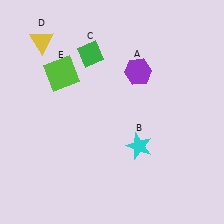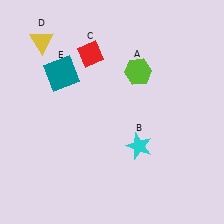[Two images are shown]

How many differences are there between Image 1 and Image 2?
There are 3 differences between the two images.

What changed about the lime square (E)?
In Image 1, E is lime. In Image 2, it changed to teal.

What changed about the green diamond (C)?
In Image 1, C is green. In Image 2, it changed to red.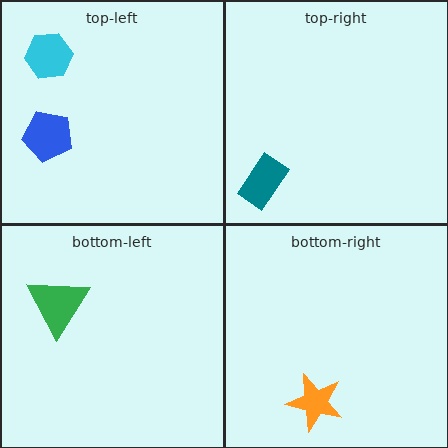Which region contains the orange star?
The bottom-right region.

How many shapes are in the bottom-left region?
1.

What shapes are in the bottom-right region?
The orange star.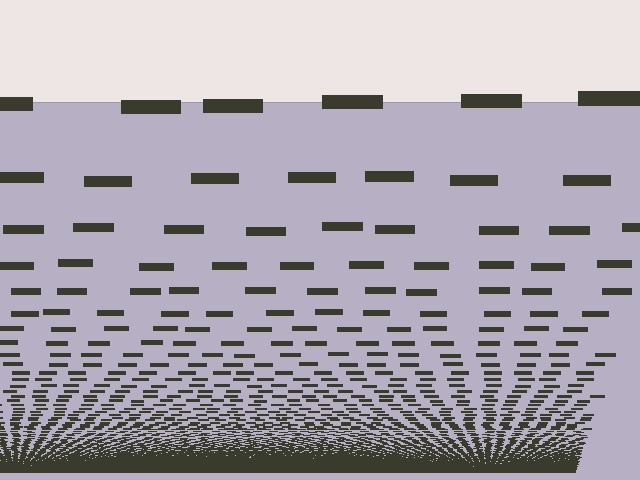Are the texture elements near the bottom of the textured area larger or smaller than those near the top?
Smaller. The gradient is inverted — elements near the bottom are smaller and denser.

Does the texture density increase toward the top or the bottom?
Density increases toward the bottom.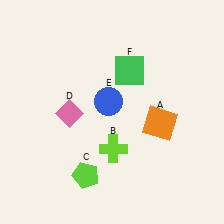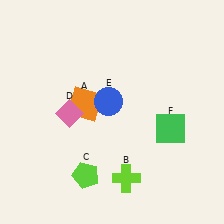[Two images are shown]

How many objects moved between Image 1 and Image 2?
3 objects moved between the two images.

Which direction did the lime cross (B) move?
The lime cross (B) moved down.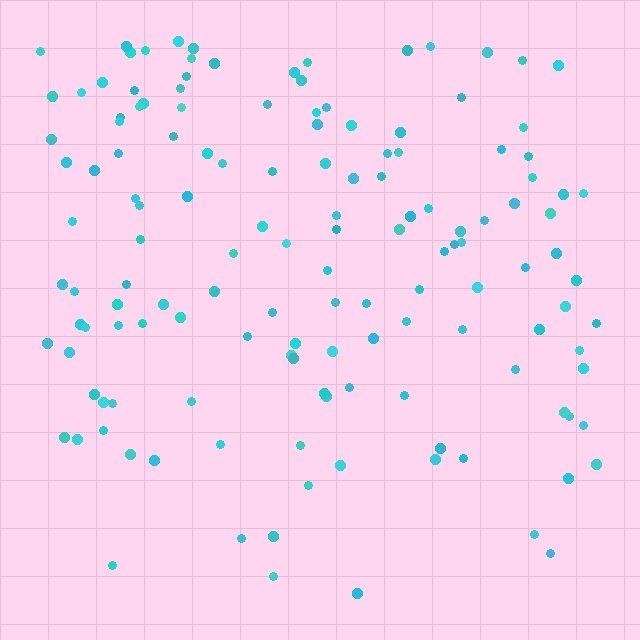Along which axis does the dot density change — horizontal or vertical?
Vertical.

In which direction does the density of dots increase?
From bottom to top, with the top side densest.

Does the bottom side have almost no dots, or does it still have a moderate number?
Still a moderate number, just noticeably fewer than the top.